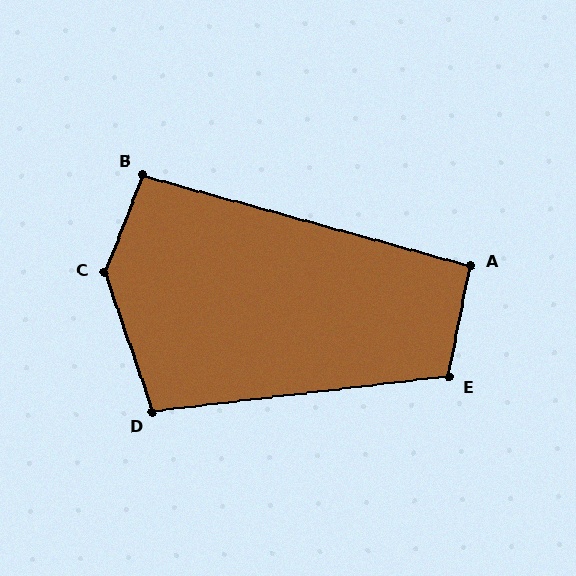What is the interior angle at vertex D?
Approximately 102 degrees (obtuse).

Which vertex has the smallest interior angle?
A, at approximately 94 degrees.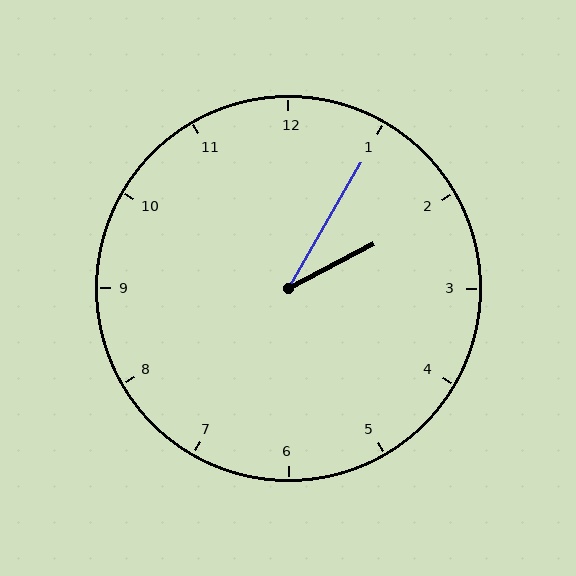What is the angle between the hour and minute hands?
Approximately 32 degrees.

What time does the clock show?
2:05.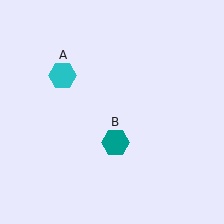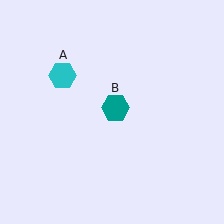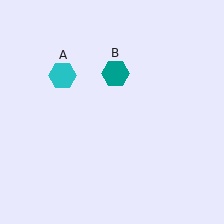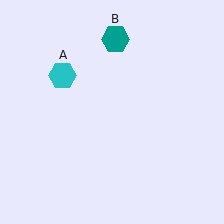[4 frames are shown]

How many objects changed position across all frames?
1 object changed position: teal hexagon (object B).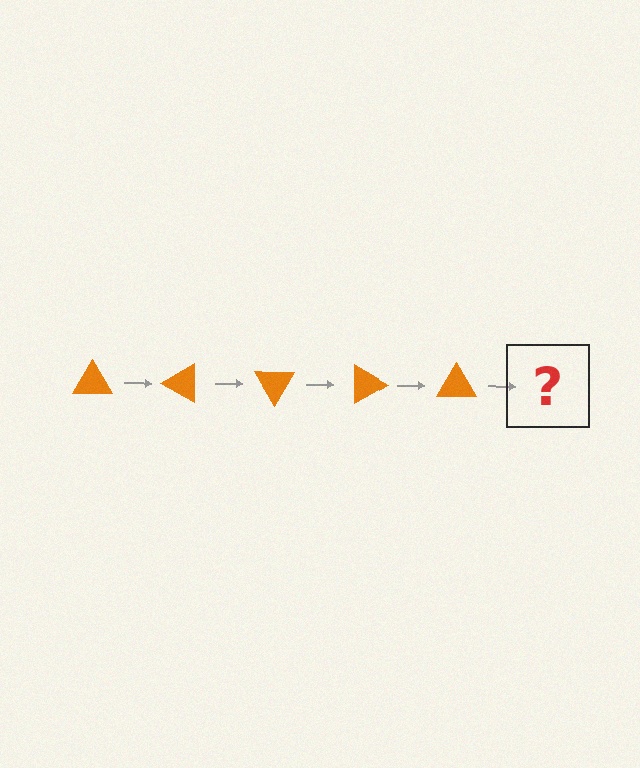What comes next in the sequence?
The next element should be an orange triangle rotated 150 degrees.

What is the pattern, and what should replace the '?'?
The pattern is that the triangle rotates 30 degrees each step. The '?' should be an orange triangle rotated 150 degrees.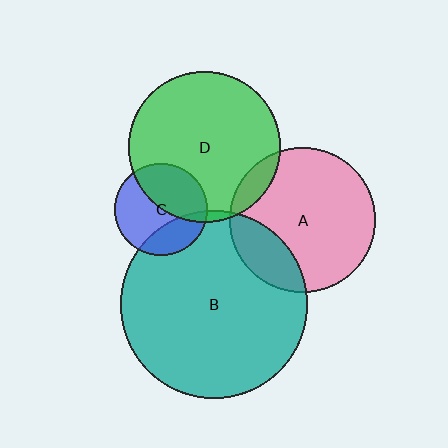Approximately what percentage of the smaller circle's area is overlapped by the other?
Approximately 45%.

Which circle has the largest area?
Circle B (teal).